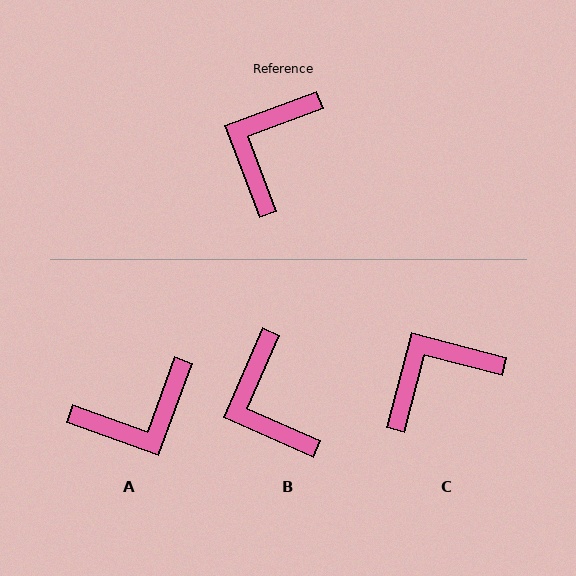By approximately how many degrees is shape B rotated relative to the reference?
Approximately 46 degrees counter-clockwise.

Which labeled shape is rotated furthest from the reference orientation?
A, about 140 degrees away.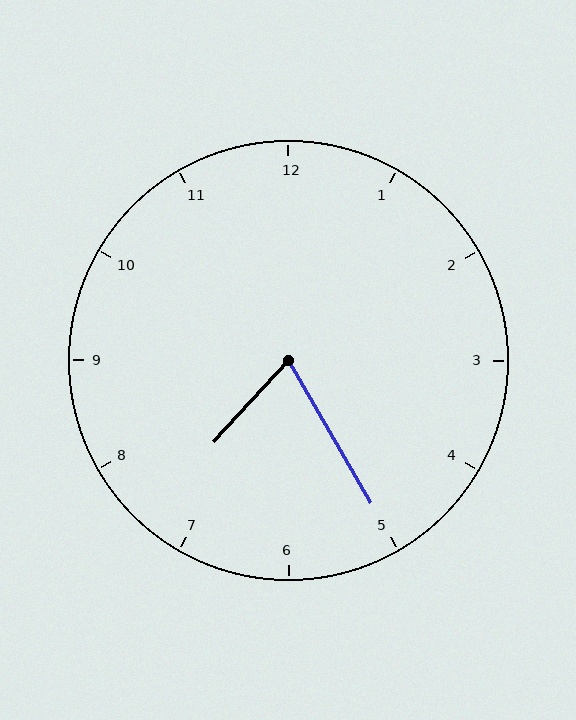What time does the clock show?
7:25.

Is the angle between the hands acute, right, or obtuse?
It is acute.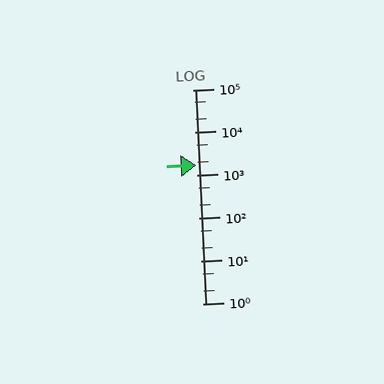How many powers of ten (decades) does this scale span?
The scale spans 5 decades, from 1 to 100000.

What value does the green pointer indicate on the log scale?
The pointer indicates approximately 1700.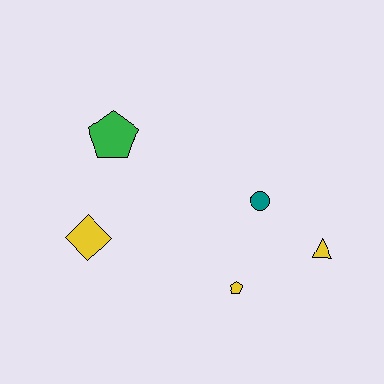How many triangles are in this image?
There is 1 triangle.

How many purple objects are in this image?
There are no purple objects.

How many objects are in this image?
There are 5 objects.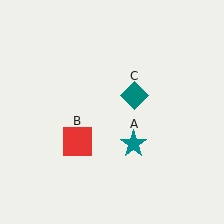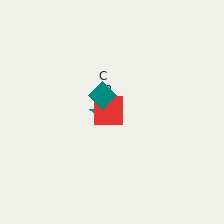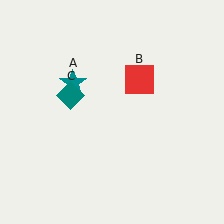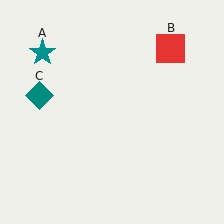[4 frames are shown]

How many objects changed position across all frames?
3 objects changed position: teal star (object A), red square (object B), teal diamond (object C).